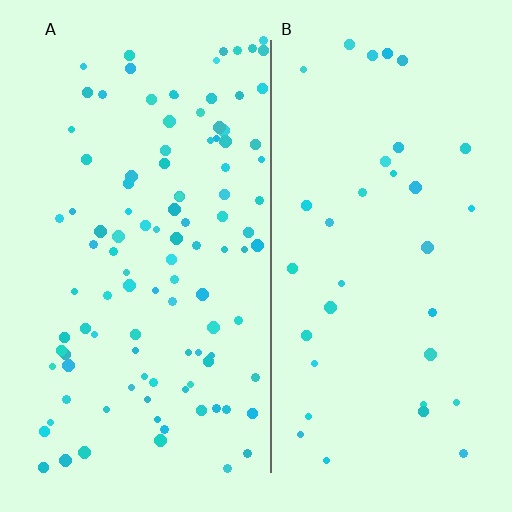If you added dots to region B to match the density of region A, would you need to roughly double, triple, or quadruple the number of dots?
Approximately triple.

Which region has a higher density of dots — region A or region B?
A (the left).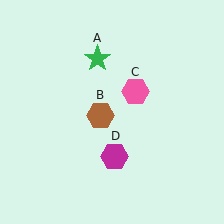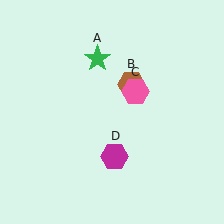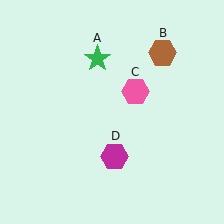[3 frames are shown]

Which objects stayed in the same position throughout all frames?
Green star (object A) and pink hexagon (object C) and magenta hexagon (object D) remained stationary.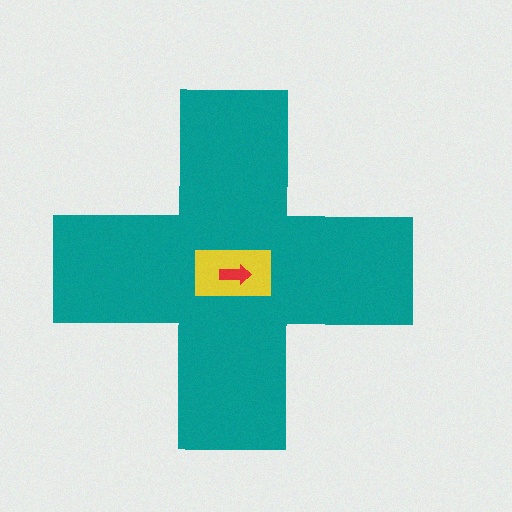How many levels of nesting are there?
3.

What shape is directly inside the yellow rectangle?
The red arrow.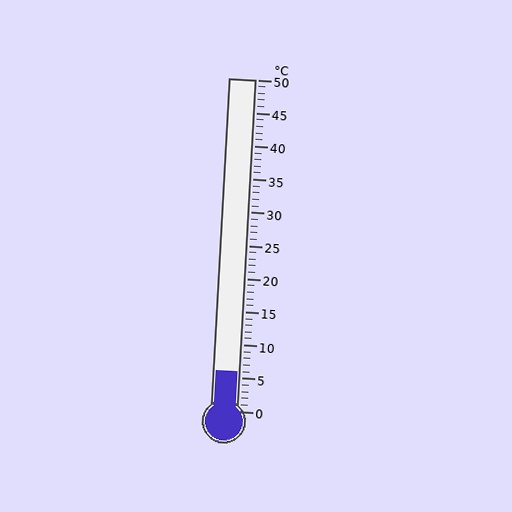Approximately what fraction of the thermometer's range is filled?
The thermometer is filled to approximately 10% of its range.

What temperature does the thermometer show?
The thermometer shows approximately 6°C.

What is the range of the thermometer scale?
The thermometer scale ranges from 0°C to 50°C.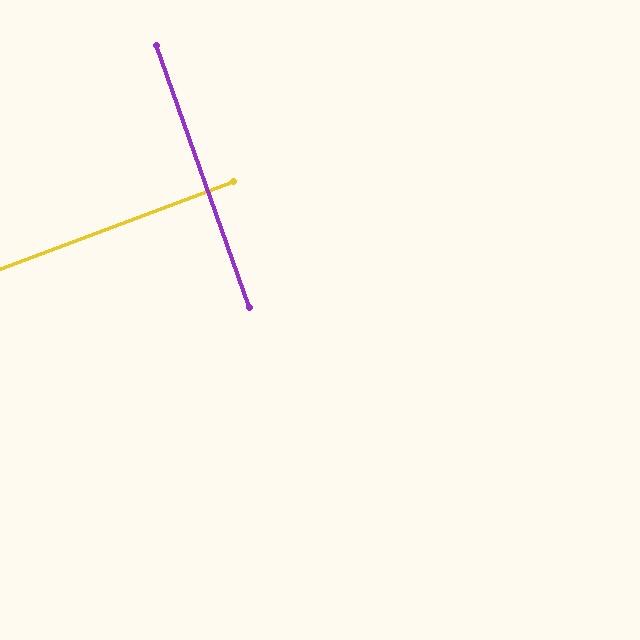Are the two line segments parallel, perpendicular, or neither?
Perpendicular — they meet at approximately 89°.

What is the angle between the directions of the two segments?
Approximately 89 degrees.